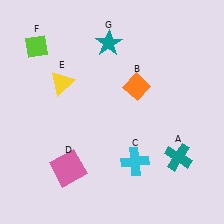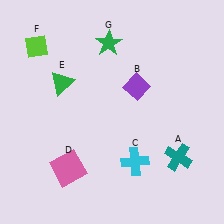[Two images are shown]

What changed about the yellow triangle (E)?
In Image 1, E is yellow. In Image 2, it changed to green.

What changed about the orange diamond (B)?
In Image 1, B is orange. In Image 2, it changed to purple.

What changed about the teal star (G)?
In Image 1, G is teal. In Image 2, it changed to green.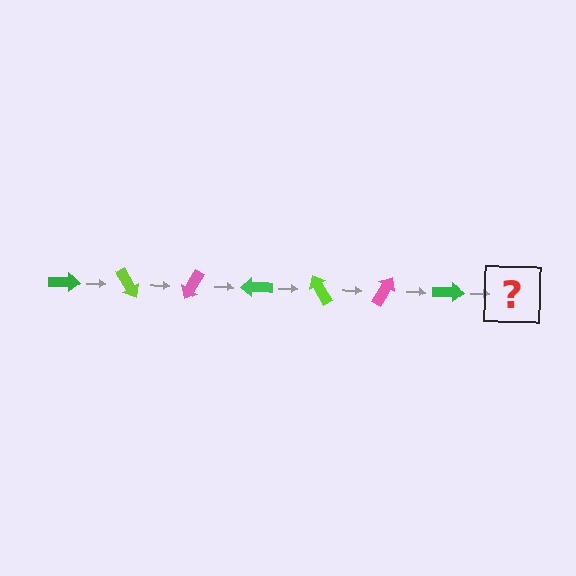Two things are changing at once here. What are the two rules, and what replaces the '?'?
The two rules are that it rotates 60 degrees each step and the color cycles through green, lime, and pink. The '?' should be a lime arrow, rotated 420 degrees from the start.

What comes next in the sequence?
The next element should be a lime arrow, rotated 420 degrees from the start.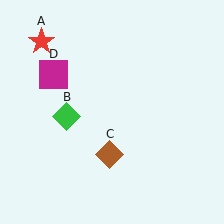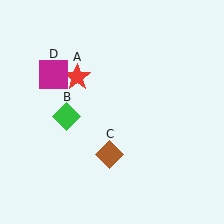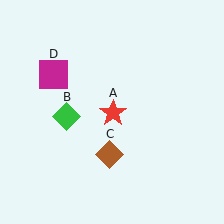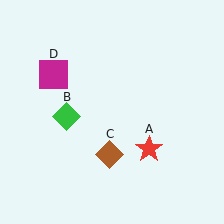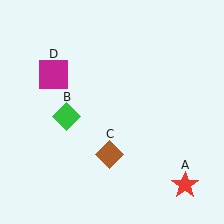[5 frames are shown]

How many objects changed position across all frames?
1 object changed position: red star (object A).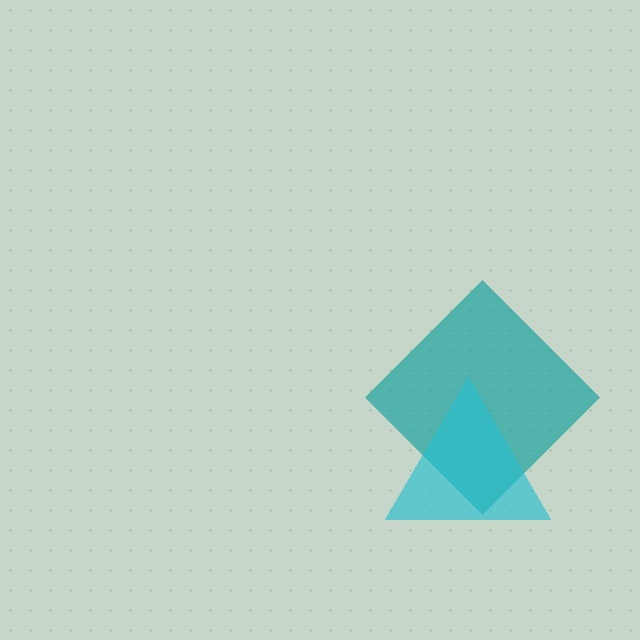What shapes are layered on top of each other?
The layered shapes are: a teal diamond, a cyan triangle.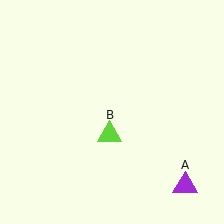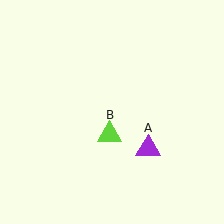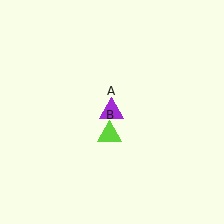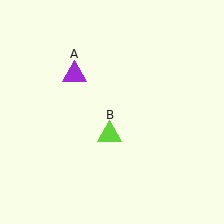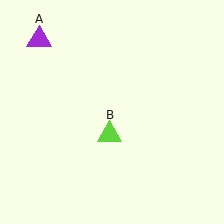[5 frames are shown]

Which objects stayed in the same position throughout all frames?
Lime triangle (object B) remained stationary.